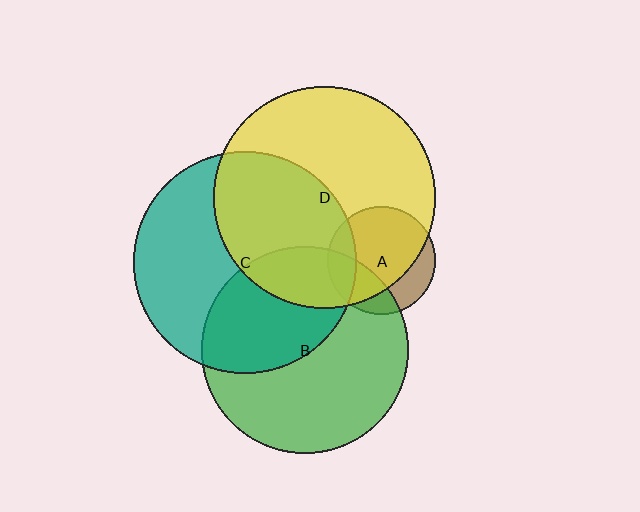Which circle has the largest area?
Circle C (teal).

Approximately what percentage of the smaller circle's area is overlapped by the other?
Approximately 75%.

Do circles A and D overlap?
Yes.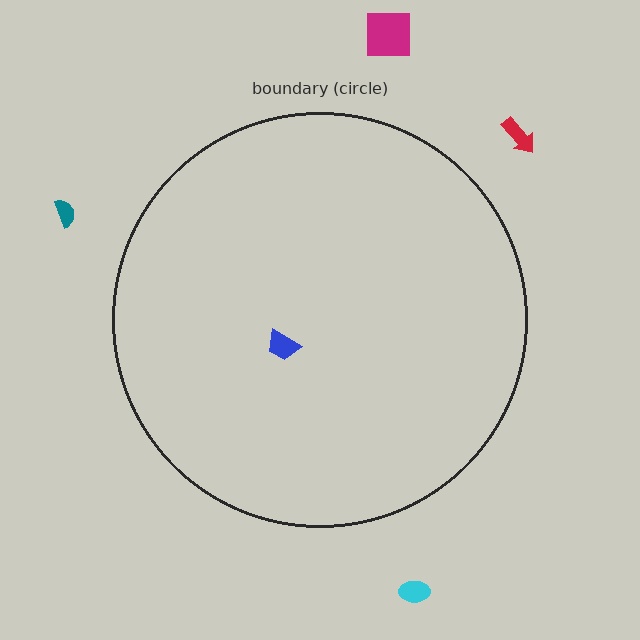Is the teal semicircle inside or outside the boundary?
Outside.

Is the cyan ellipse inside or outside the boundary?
Outside.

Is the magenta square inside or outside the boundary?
Outside.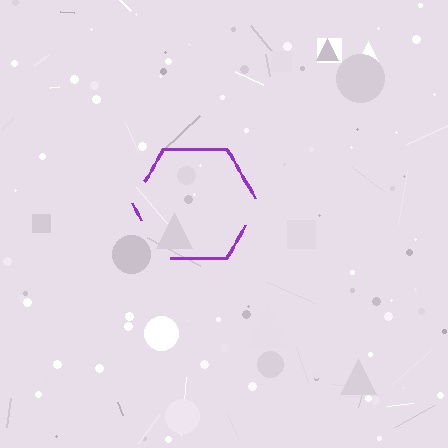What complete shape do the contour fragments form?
The contour fragments form a hexagon.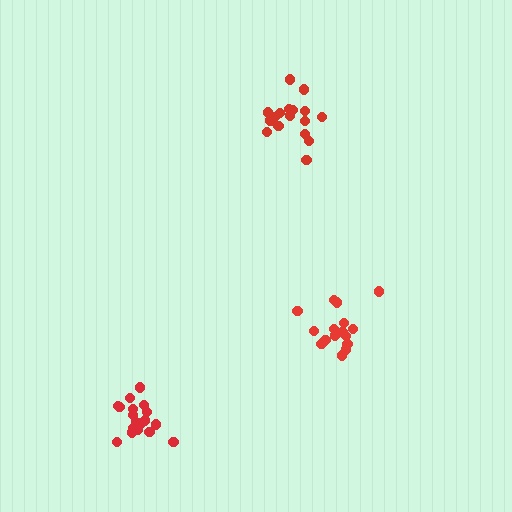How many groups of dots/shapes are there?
There are 3 groups.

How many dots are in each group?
Group 1: 17 dots, Group 2: 16 dots, Group 3: 18 dots (51 total).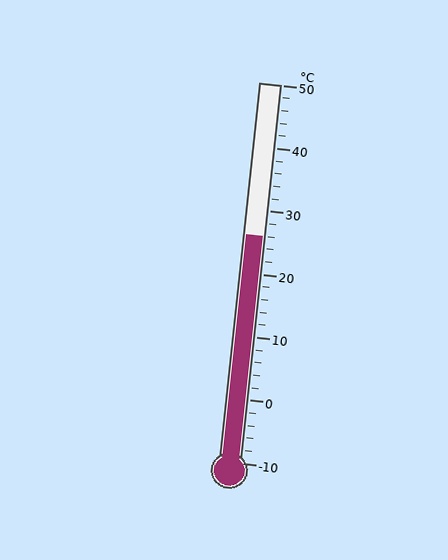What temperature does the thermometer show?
The thermometer shows approximately 26°C.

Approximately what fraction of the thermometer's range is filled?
The thermometer is filled to approximately 60% of its range.